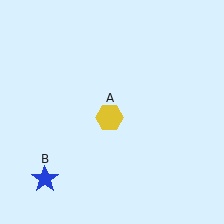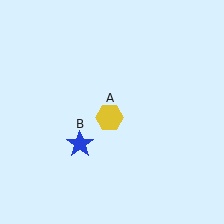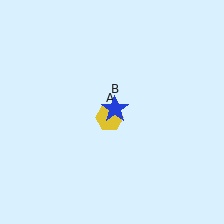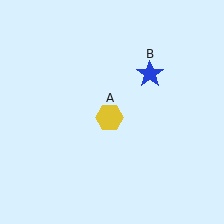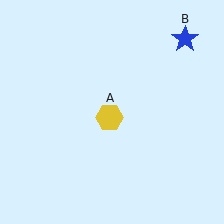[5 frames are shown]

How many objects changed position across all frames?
1 object changed position: blue star (object B).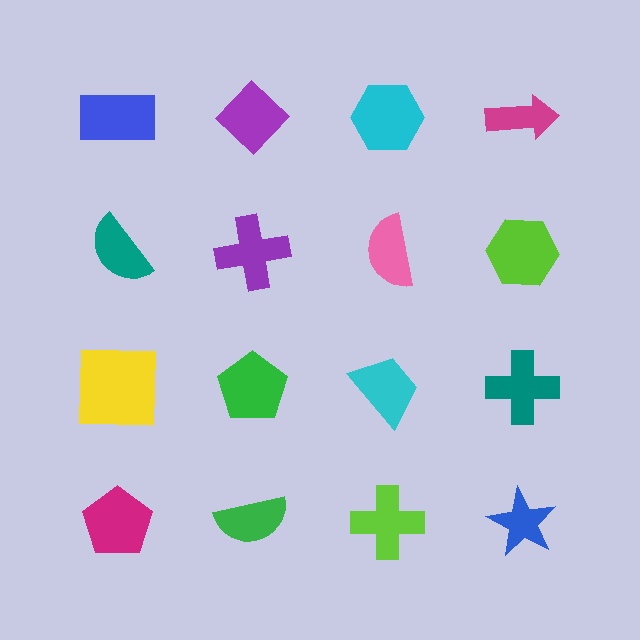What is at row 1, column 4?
A magenta arrow.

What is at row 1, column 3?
A cyan hexagon.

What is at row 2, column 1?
A teal semicircle.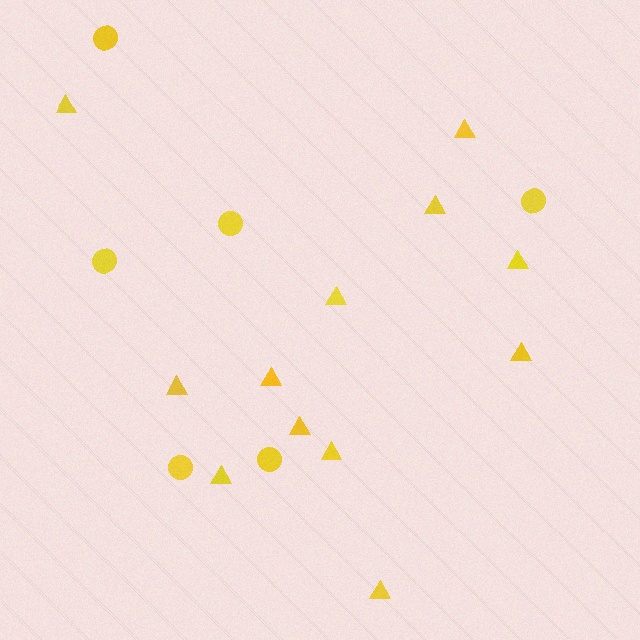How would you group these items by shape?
There are 2 groups: one group of triangles (12) and one group of circles (6).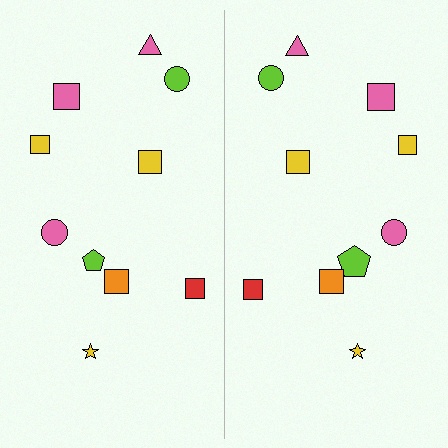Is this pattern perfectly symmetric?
No, the pattern is not perfectly symmetric. The lime pentagon on the right side has a different size than its mirror counterpart.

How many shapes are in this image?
There are 20 shapes in this image.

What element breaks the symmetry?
The lime pentagon on the right side has a different size than its mirror counterpart.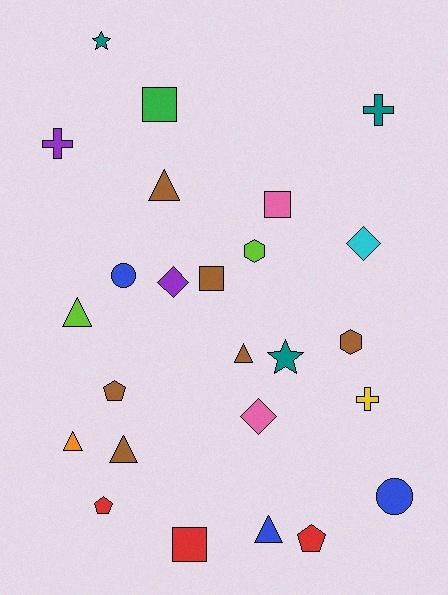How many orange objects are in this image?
There is 1 orange object.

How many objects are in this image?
There are 25 objects.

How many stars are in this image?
There are 2 stars.